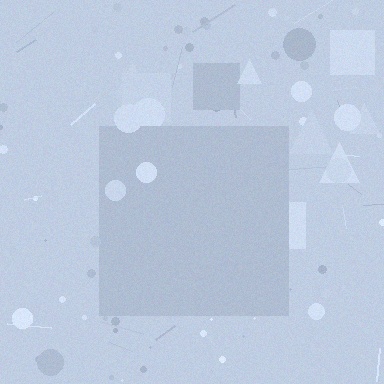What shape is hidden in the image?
A square is hidden in the image.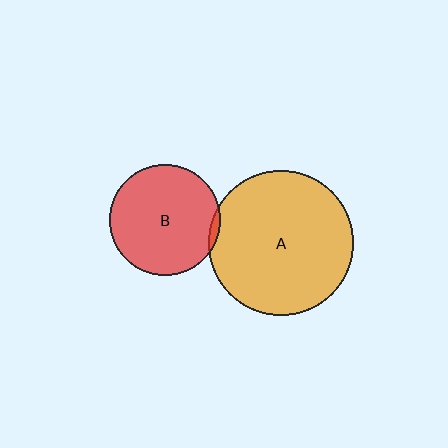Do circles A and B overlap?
Yes.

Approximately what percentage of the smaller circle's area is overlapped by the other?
Approximately 5%.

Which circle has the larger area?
Circle A (orange).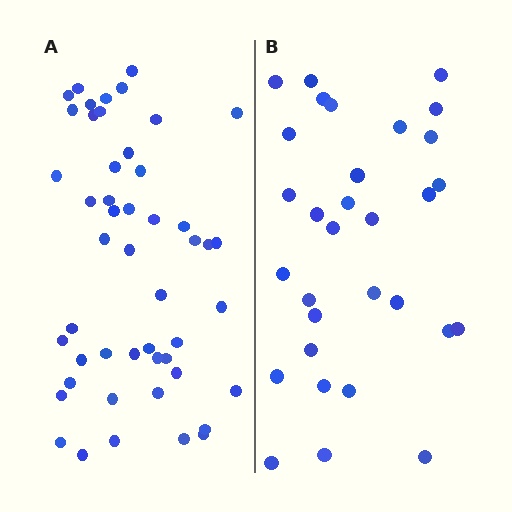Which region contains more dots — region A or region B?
Region A (the left region) has more dots.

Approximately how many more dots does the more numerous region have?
Region A has approximately 20 more dots than region B.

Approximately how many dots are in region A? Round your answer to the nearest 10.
About 50 dots. (The exact count is 49, which rounds to 50.)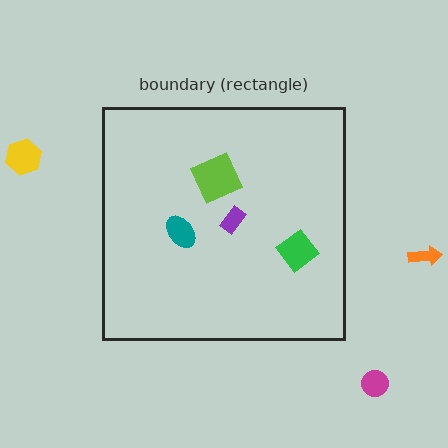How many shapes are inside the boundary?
4 inside, 3 outside.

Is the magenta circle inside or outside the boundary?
Outside.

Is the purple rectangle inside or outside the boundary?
Inside.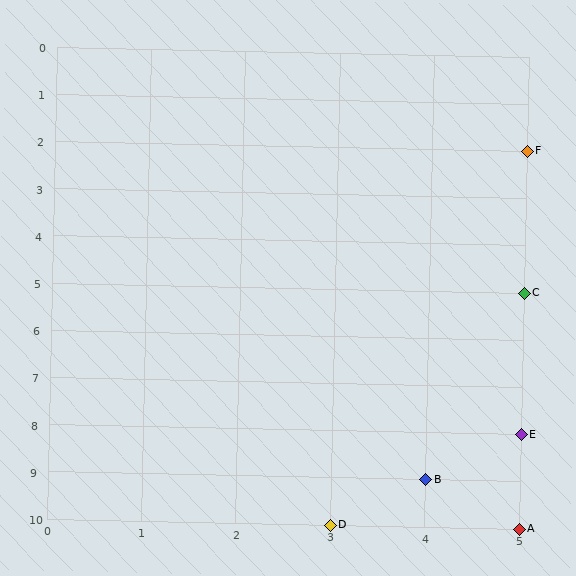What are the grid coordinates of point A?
Point A is at grid coordinates (5, 10).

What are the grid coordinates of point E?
Point E is at grid coordinates (5, 8).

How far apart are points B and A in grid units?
Points B and A are 1 column and 1 row apart (about 1.4 grid units diagonally).